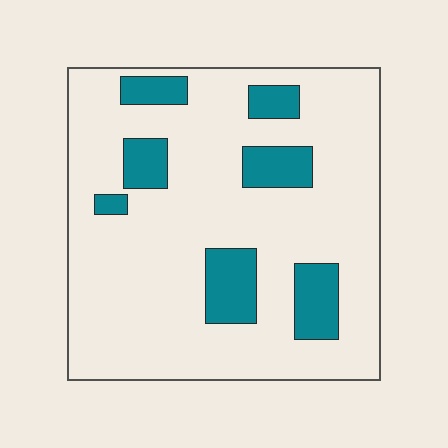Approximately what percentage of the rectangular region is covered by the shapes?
Approximately 15%.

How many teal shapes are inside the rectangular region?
7.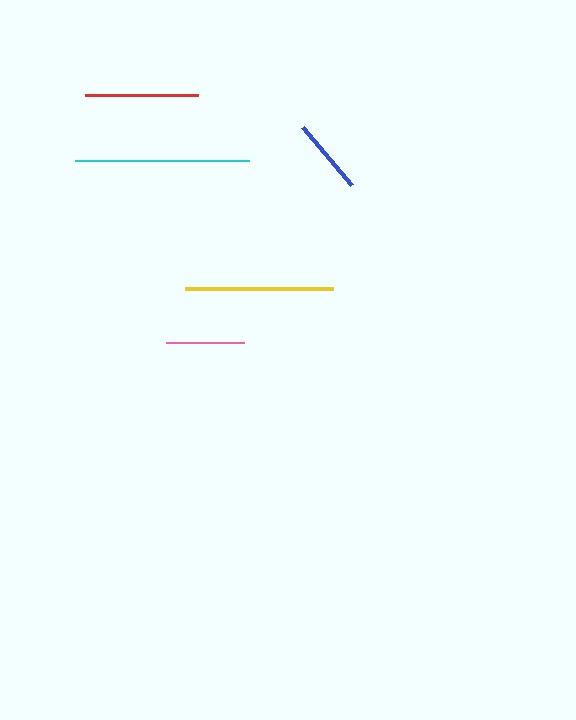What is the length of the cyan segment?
The cyan segment is approximately 174 pixels long.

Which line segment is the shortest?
The blue line is the shortest at approximately 76 pixels.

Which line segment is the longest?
The cyan line is the longest at approximately 174 pixels.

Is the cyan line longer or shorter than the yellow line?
The cyan line is longer than the yellow line.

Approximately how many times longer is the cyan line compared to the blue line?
The cyan line is approximately 2.3 times the length of the blue line.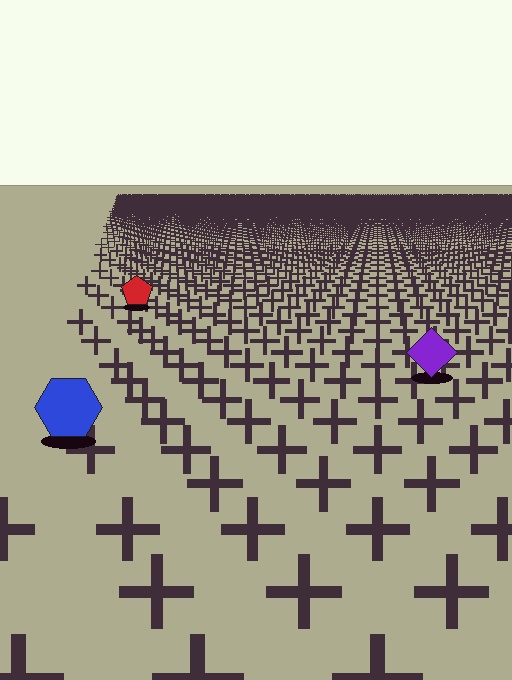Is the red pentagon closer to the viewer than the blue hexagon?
No. The blue hexagon is closer — you can tell from the texture gradient: the ground texture is coarser near it.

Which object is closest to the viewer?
The blue hexagon is closest. The texture marks near it are larger and more spread out.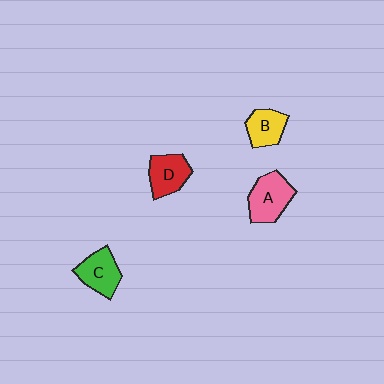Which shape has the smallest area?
Shape B (yellow).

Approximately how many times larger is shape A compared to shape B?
Approximately 1.4 times.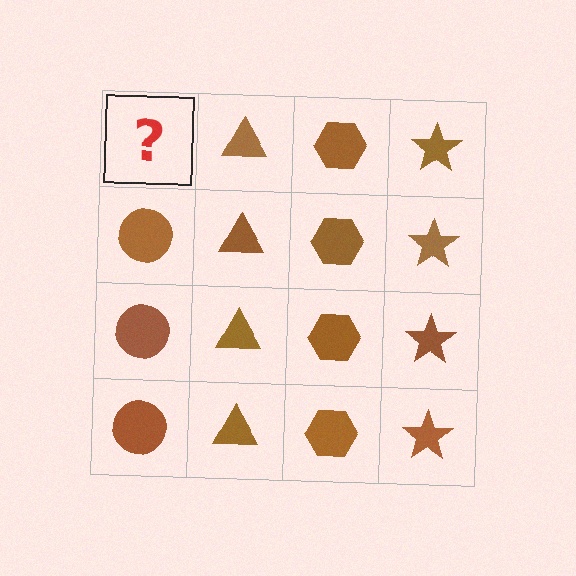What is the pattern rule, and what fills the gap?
The rule is that each column has a consistent shape. The gap should be filled with a brown circle.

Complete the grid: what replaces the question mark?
The question mark should be replaced with a brown circle.